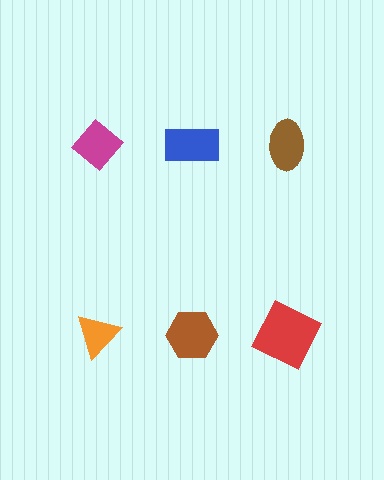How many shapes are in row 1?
3 shapes.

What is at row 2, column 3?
A red square.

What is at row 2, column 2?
A brown hexagon.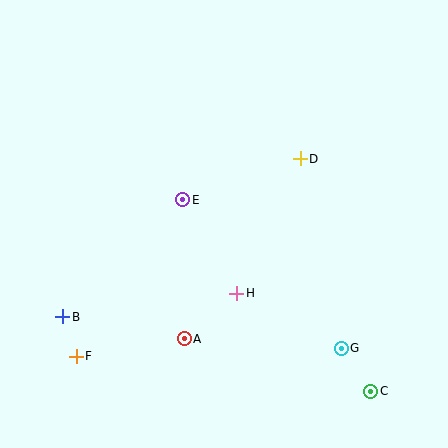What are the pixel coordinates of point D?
Point D is at (300, 159).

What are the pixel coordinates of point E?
Point E is at (183, 200).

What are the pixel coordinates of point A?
Point A is at (184, 339).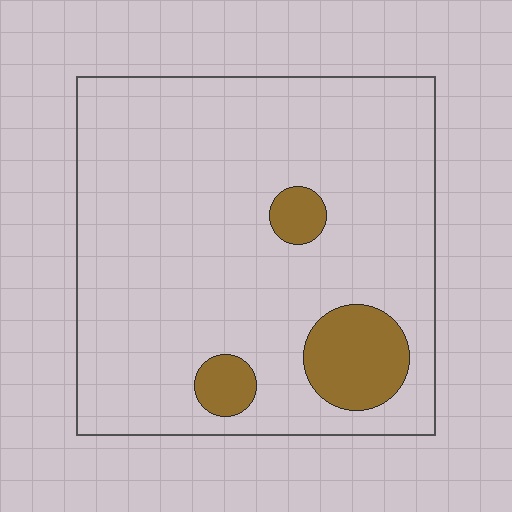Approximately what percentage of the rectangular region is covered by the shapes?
Approximately 10%.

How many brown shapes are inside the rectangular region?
3.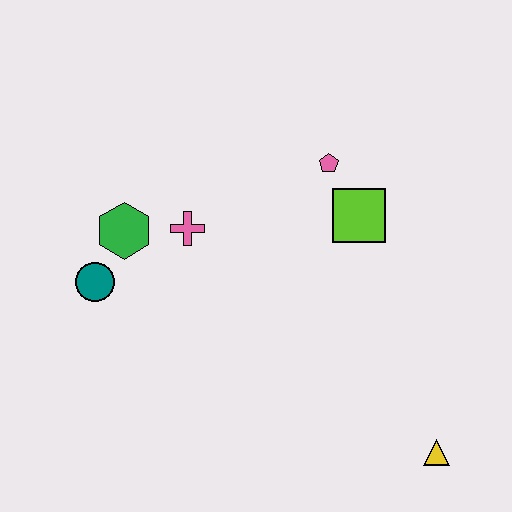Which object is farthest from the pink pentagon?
The yellow triangle is farthest from the pink pentagon.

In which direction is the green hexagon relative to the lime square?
The green hexagon is to the left of the lime square.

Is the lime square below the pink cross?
No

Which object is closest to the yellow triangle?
The lime square is closest to the yellow triangle.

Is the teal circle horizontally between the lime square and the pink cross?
No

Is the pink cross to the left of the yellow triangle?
Yes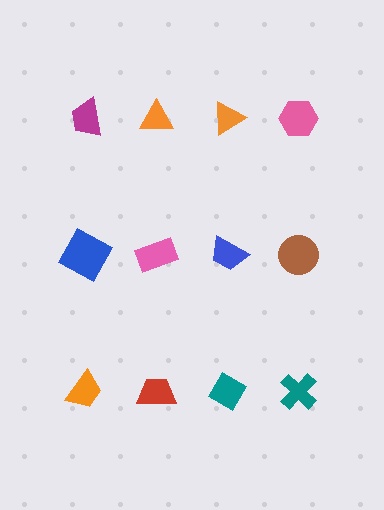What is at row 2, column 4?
A brown circle.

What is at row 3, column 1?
An orange trapezoid.